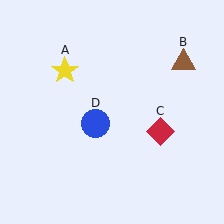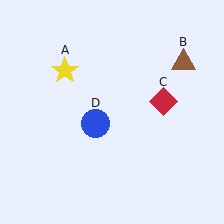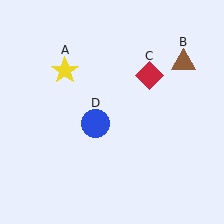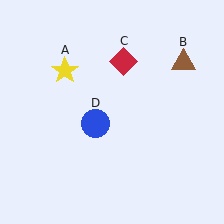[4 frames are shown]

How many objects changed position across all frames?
1 object changed position: red diamond (object C).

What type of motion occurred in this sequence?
The red diamond (object C) rotated counterclockwise around the center of the scene.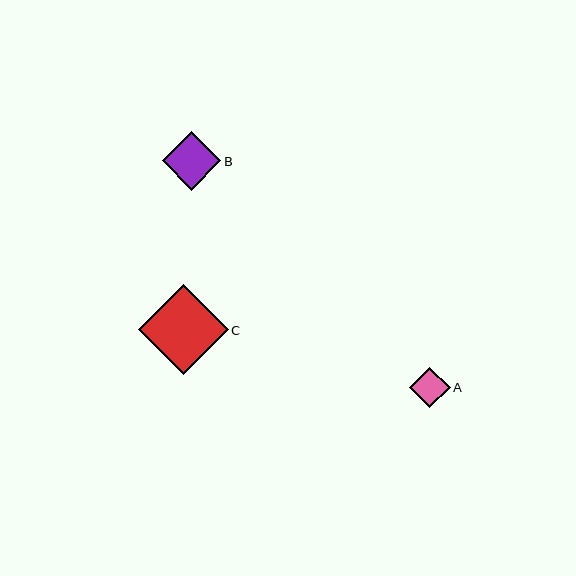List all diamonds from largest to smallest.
From largest to smallest: C, B, A.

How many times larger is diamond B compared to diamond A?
Diamond B is approximately 1.4 times the size of diamond A.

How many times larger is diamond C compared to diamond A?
Diamond C is approximately 2.2 times the size of diamond A.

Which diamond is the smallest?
Diamond A is the smallest with a size of approximately 41 pixels.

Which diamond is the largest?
Diamond C is the largest with a size of approximately 90 pixels.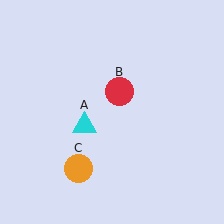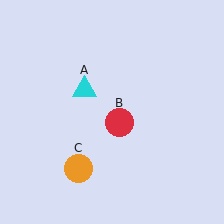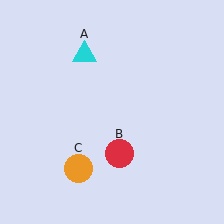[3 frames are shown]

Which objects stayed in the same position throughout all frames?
Orange circle (object C) remained stationary.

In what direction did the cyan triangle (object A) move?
The cyan triangle (object A) moved up.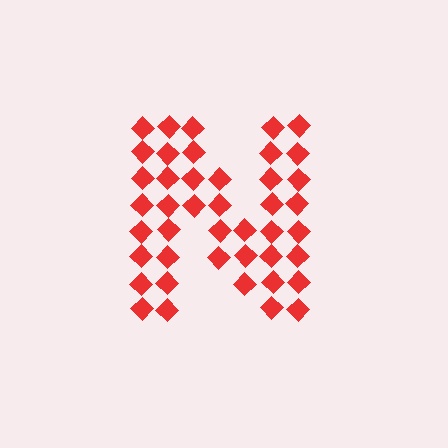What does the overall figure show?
The overall figure shows the letter N.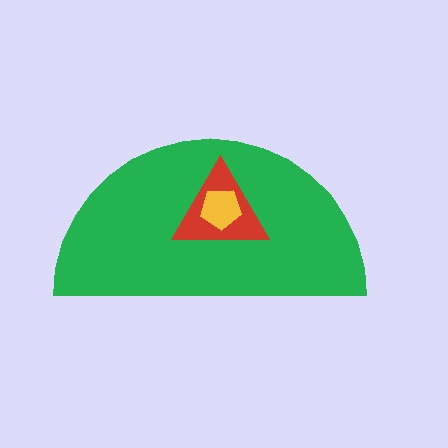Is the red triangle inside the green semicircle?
Yes.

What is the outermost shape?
The green semicircle.